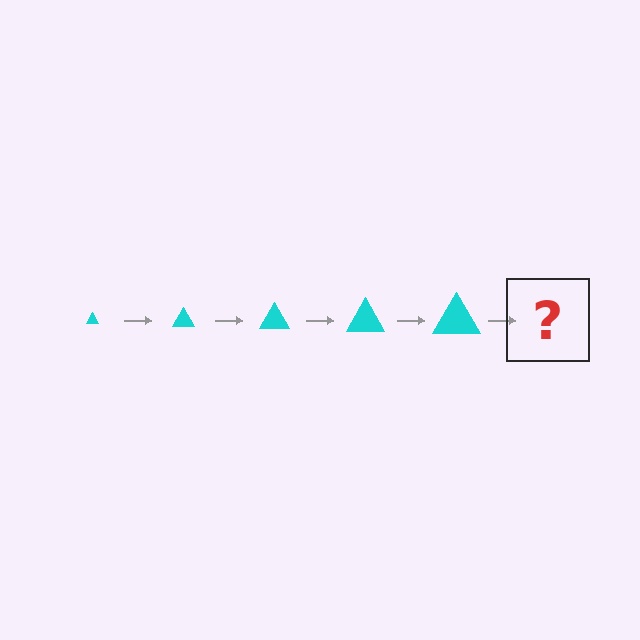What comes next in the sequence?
The next element should be a cyan triangle, larger than the previous one.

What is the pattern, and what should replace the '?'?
The pattern is that the triangle gets progressively larger each step. The '?' should be a cyan triangle, larger than the previous one.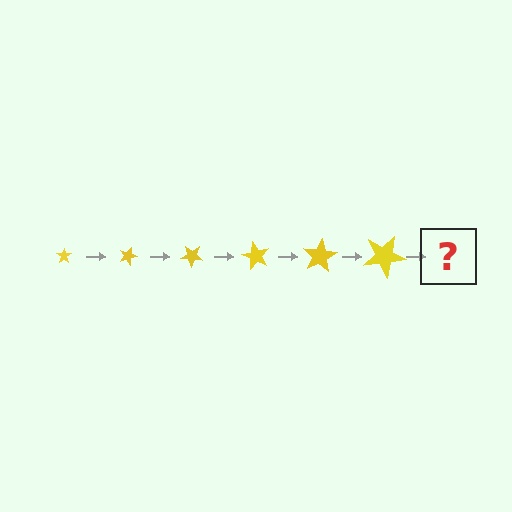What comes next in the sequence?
The next element should be a star, larger than the previous one and rotated 120 degrees from the start.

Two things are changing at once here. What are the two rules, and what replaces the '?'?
The two rules are that the star grows larger each step and it rotates 20 degrees each step. The '?' should be a star, larger than the previous one and rotated 120 degrees from the start.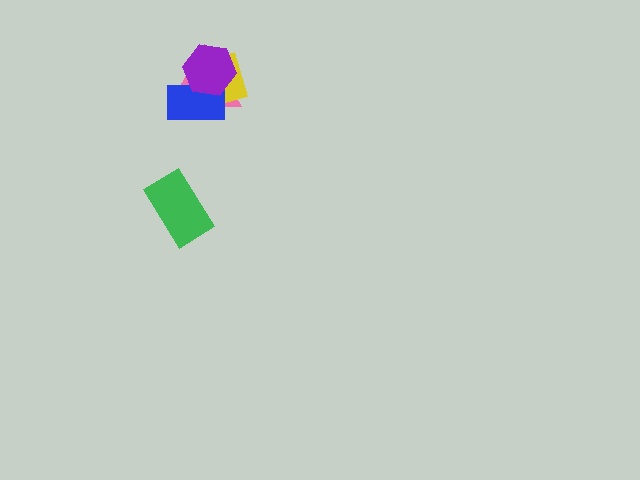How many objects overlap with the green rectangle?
0 objects overlap with the green rectangle.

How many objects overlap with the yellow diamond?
3 objects overlap with the yellow diamond.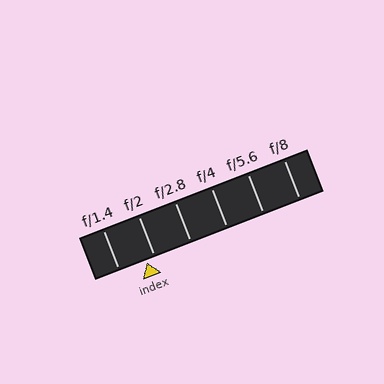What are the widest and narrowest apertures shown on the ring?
The widest aperture shown is f/1.4 and the narrowest is f/8.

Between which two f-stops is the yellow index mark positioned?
The index mark is between f/1.4 and f/2.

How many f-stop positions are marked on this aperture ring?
There are 6 f-stop positions marked.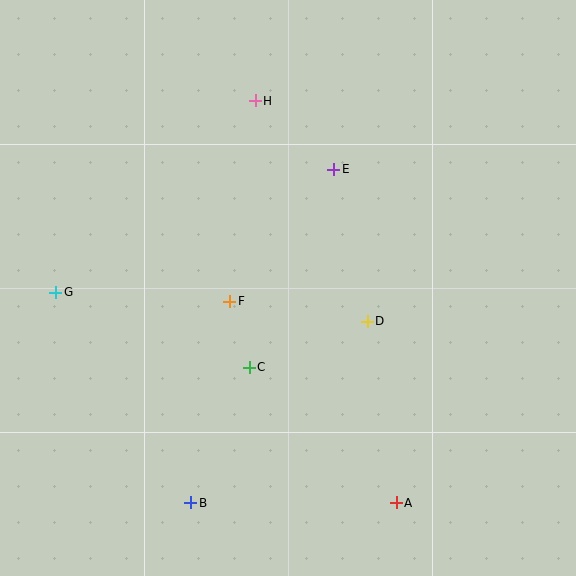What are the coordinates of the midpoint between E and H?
The midpoint between E and H is at (294, 135).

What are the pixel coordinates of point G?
Point G is at (56, 292).